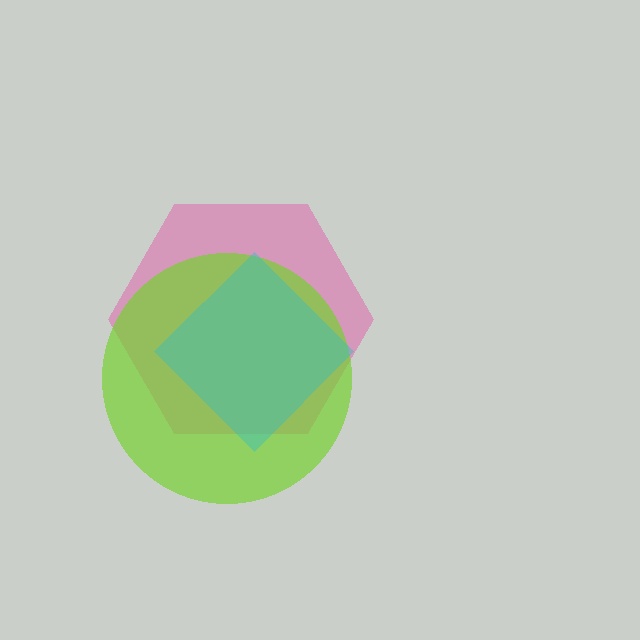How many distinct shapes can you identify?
There are 3 distinct shapes: a pink hexagon, a lime circle, a cyan diamond.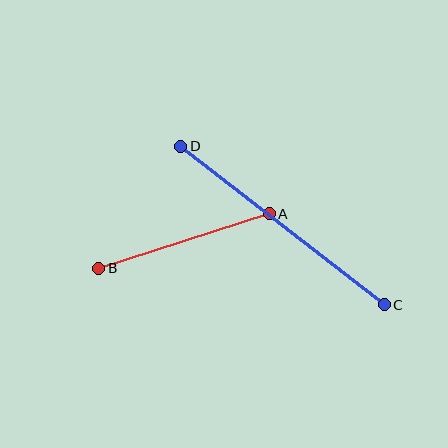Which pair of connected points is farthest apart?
Points C and D are farthest apart.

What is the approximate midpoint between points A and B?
The midpoint is at approximately (184, 241) pixels.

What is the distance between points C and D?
The distance is approximately 258 pixels.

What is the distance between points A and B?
The distance is approximately 179 pixels.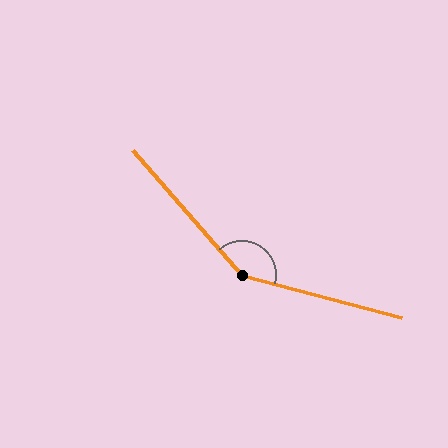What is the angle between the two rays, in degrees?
Approximately 146 degrees.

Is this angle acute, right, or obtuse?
It is obtuse.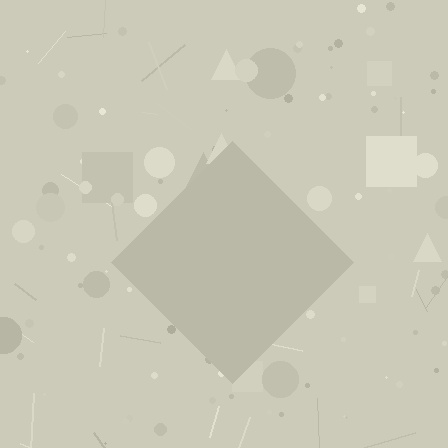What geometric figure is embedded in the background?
A diamond is embedded in the background.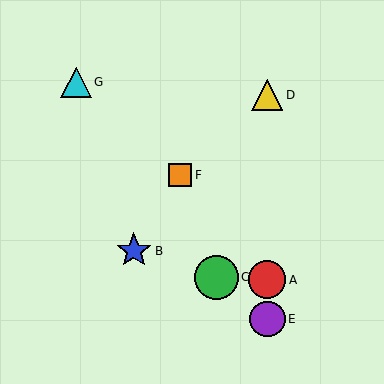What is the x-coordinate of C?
Object C is at x≈216.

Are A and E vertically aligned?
Yes, both are at x≈267.